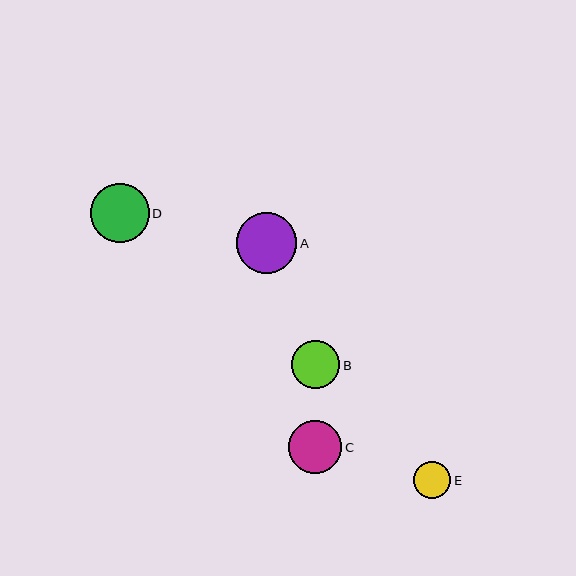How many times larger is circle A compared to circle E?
Circle A is approximately 1.6 times the size of circle E.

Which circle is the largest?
Circle A is the largest with a size of approximately 60 pixels.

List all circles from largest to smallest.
From largest to smallest: A, D, C, B, E.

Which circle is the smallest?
Circle E is the smallest with a size of approximately 38 pixels.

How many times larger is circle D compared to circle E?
Circle D is approximately 1.6 times the size of circle E.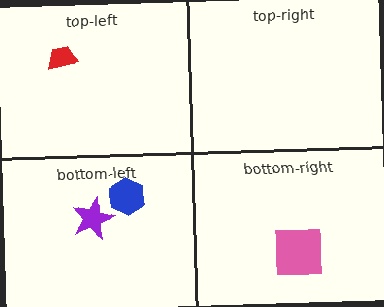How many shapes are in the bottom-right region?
1.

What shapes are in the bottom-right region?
The pink square.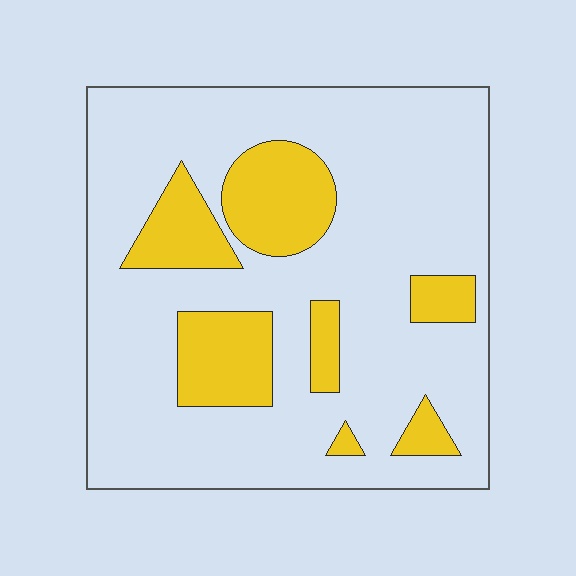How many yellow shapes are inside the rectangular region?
7.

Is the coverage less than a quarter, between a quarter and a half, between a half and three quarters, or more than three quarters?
Less than a quarter.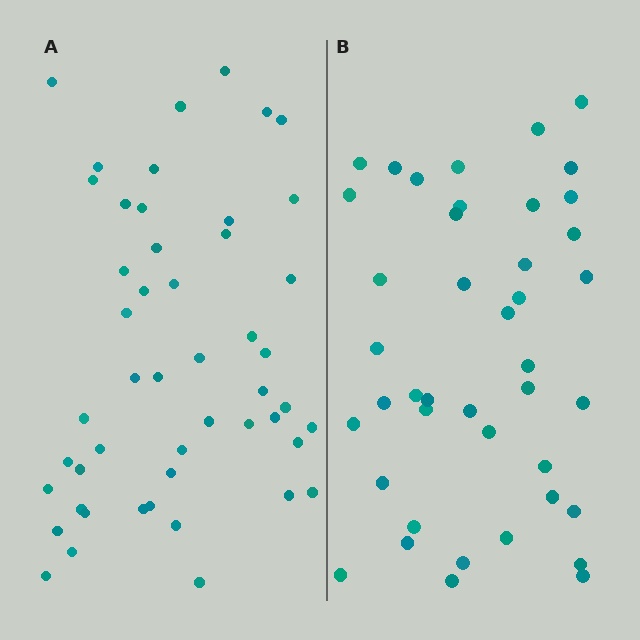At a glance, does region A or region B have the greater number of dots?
Region A (the left region) has more dots.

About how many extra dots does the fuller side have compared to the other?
Region A has roughly 8 or so more dots than region B.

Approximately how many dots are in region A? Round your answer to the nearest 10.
About 50 dots. (The exact count is 49, which rounds to 50.)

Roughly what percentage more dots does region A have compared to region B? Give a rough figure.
About 15% more.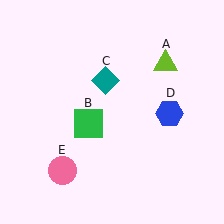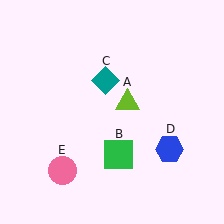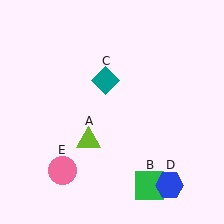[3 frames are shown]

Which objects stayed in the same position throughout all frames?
Teal diamond (object C) and pink circle (object E) remained stationary.